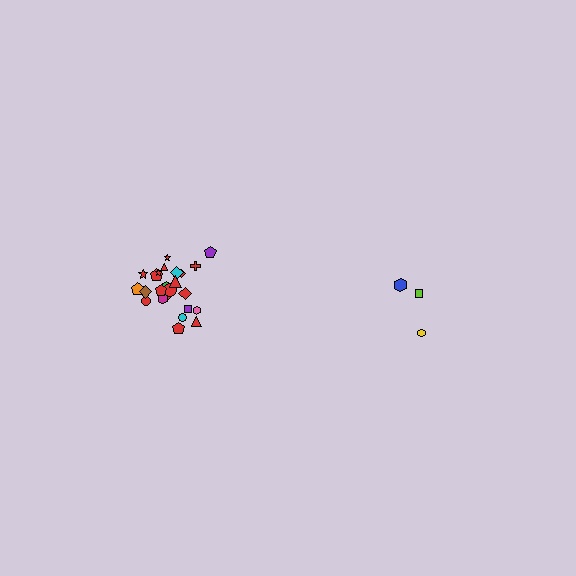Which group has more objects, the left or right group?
The left group.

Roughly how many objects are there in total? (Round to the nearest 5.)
Roughly 30 objects in total.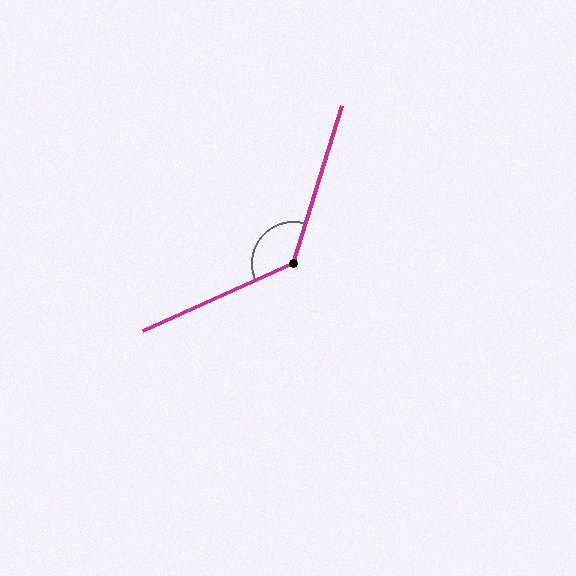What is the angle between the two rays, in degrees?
Approximately 132 degrees.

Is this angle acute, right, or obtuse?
It is obtuse.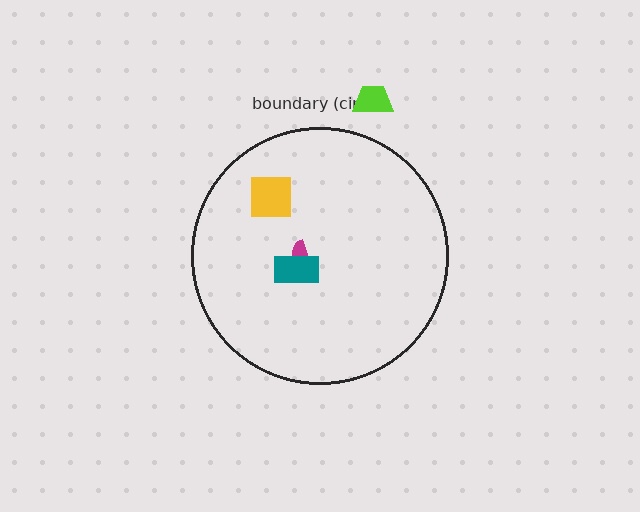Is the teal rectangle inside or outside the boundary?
Inside.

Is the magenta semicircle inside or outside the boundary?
Inside.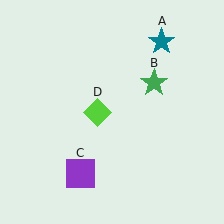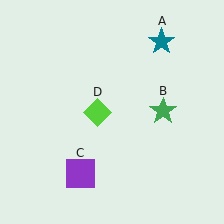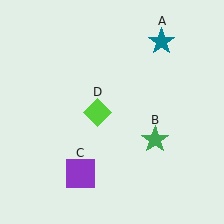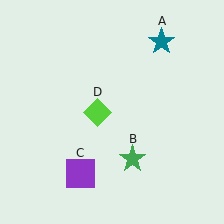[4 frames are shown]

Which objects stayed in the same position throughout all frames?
Teal star (object A) and purple square (object C) and lime diamond (object D) remained stationary.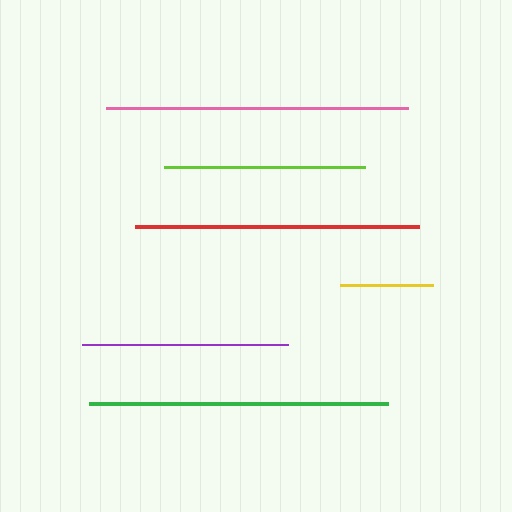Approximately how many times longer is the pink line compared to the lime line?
The pink line is approximately 1.5 times the length of the lime line.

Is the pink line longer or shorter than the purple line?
The pink line is longer than the purple line.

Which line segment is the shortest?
The yellow line is the shortest at approximately 93 pixels.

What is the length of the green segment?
The green segment is approximately 299 pixels long.